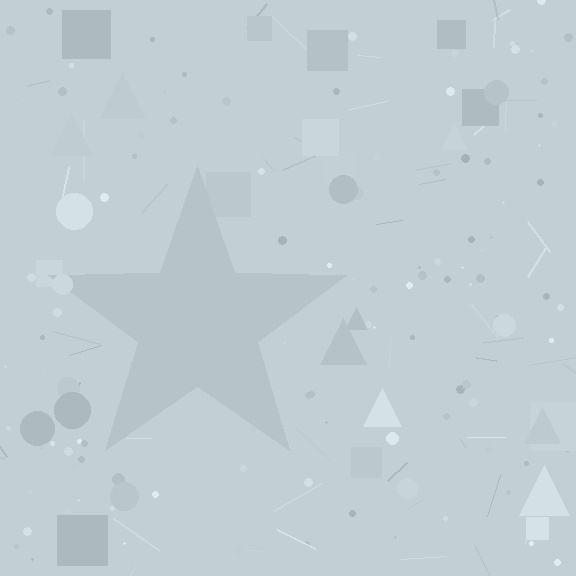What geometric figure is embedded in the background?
A star is embedded in the background.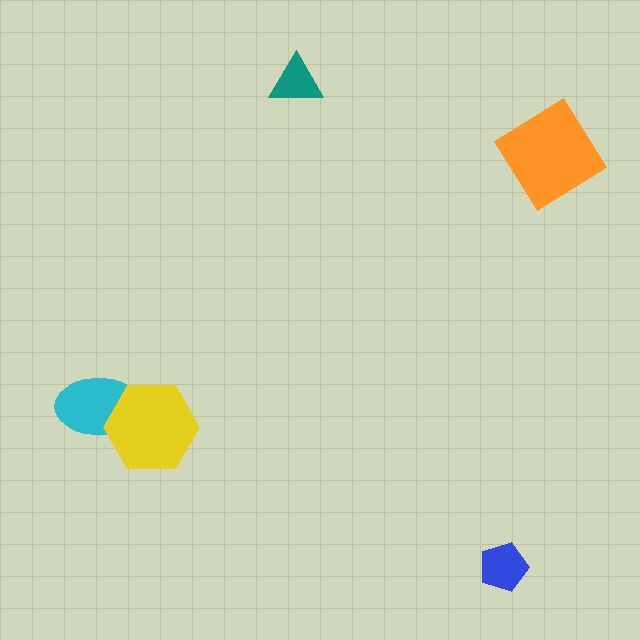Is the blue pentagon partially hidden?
No, no other shape covers it.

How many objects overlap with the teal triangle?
0 objects overlap with the teal triangle.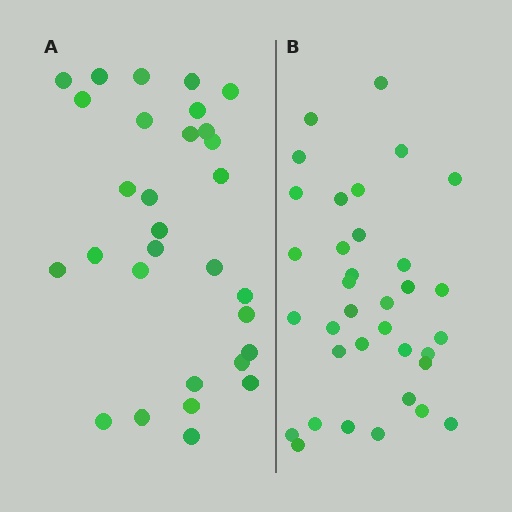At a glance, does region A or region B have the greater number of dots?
Region B (the right region) has more dots.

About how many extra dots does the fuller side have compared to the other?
Region B has about 5 more dots than region A.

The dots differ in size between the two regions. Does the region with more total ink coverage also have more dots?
No. Region A has more total ink coverage because its dots are larger, but region B actually contains more individual dots. Total area can be misleading — the number of items is what matters here.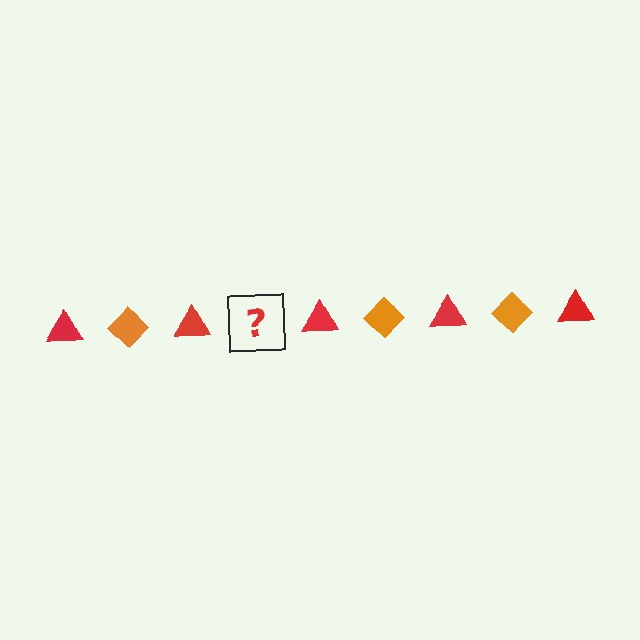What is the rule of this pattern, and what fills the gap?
The rule is that the pattern alternates between red triangle and orange diamond. The gap should be filled with an orange diamond.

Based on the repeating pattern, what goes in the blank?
The blank should be an orange diamond.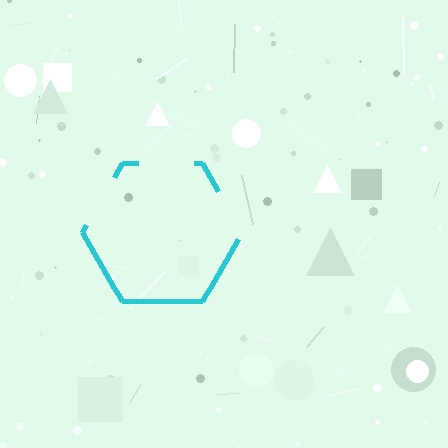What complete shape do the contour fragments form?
The contour fragments form a hexagon.